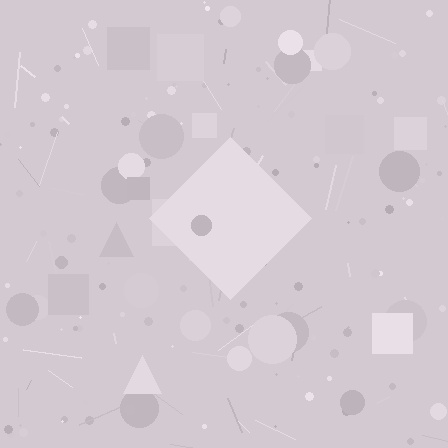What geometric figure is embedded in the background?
A diamond is embedded in the background.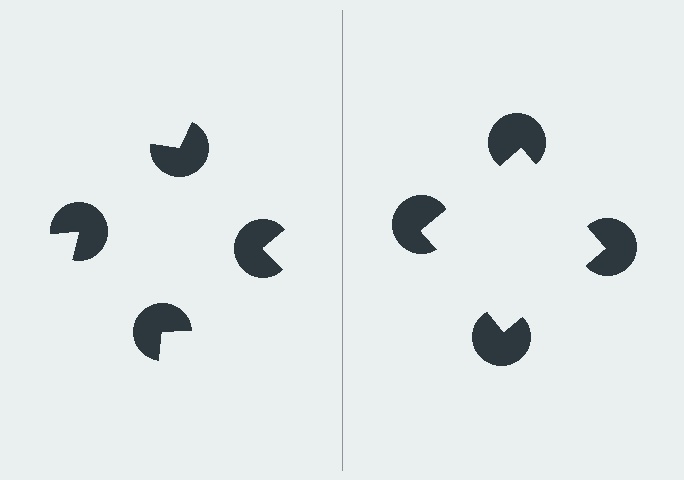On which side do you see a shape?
An illusory square appears on the right side. On the left side the wedge cuts are rotated, so no coherent shape forms.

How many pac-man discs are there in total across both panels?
8 — 4 on each side.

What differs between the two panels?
The pac-man discs are positioned identically on both sides; only the wedge orientations differ. On the right they align to a square; on the left they are misaligned.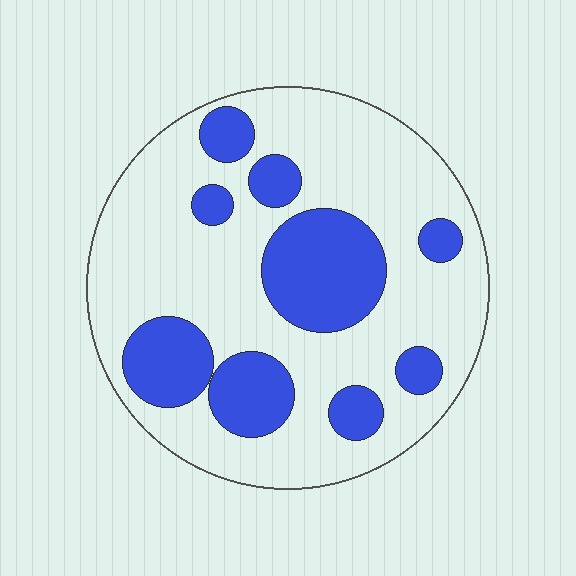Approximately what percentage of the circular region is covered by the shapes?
Approximately 30%.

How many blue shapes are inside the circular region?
9.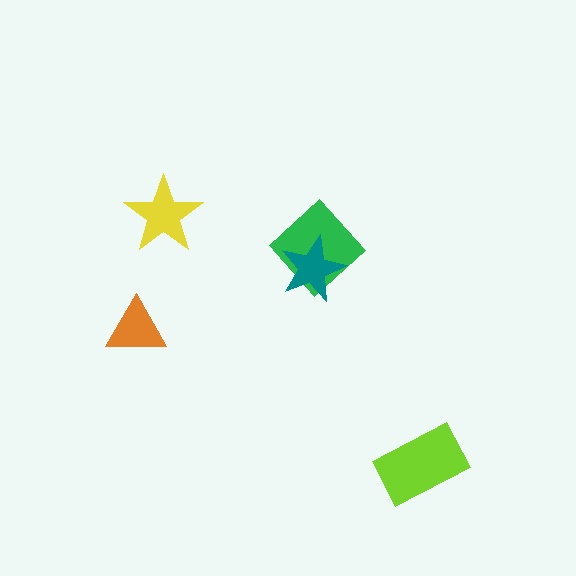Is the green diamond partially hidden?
Yes, it is partially covered by another shape.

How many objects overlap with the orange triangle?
0 objects overlap with the orange triangle.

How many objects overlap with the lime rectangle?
0 objects overlap with the lime rectangle.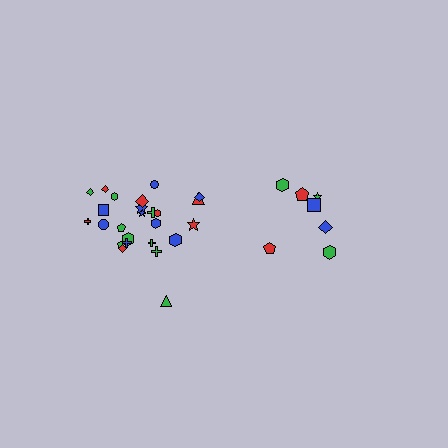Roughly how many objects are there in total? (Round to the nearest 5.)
Roughly 30 objects in total.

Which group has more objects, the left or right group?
The left group.